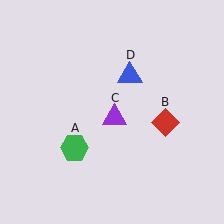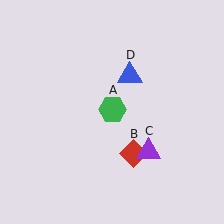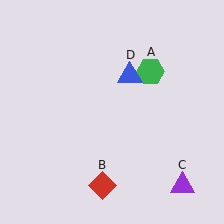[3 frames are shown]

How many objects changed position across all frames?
3 objects changed position: green hexagon (object A), red diamond (object B), purple triangle (object C).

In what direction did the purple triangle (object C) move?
The purple triangle (object C) moved down and to the right.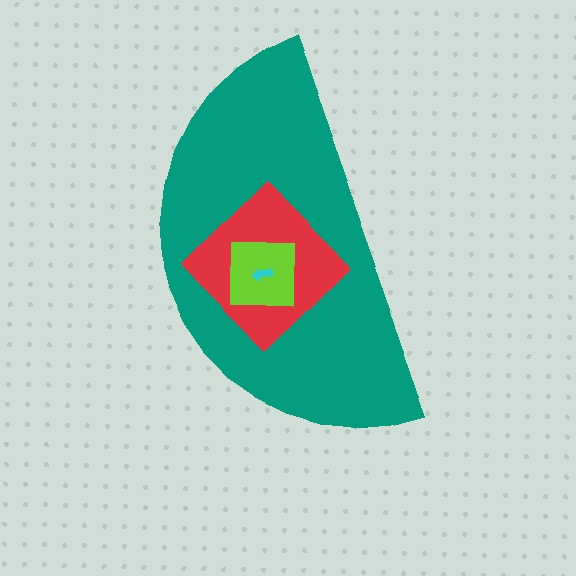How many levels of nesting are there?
4.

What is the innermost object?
The cyan arrow.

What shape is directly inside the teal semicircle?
The red diamond.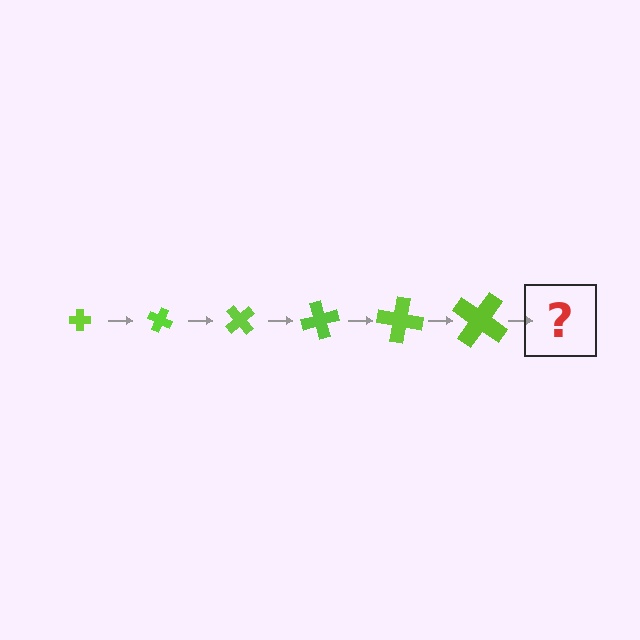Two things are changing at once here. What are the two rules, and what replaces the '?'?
The two rules are that the cross grows larger each step and it rotates 25 degrees each step. The '?' should be a cross, larger than the previous one and rotated 150 degrees from the start.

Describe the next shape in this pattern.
It should be a cross, larger than the previous one and rotated 150 degrees from the start.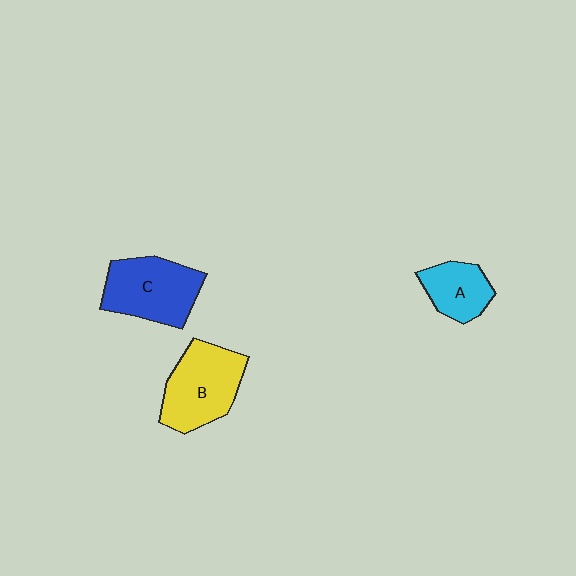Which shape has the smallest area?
Shape A (cyan).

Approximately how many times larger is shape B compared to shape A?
Approximately 1.7 times.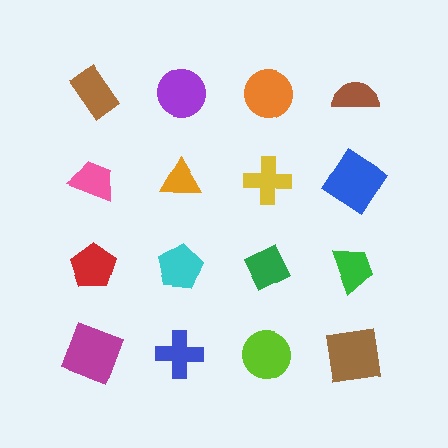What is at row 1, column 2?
A purple circle.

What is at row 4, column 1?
A magenta square.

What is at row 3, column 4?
A green trapezoid.